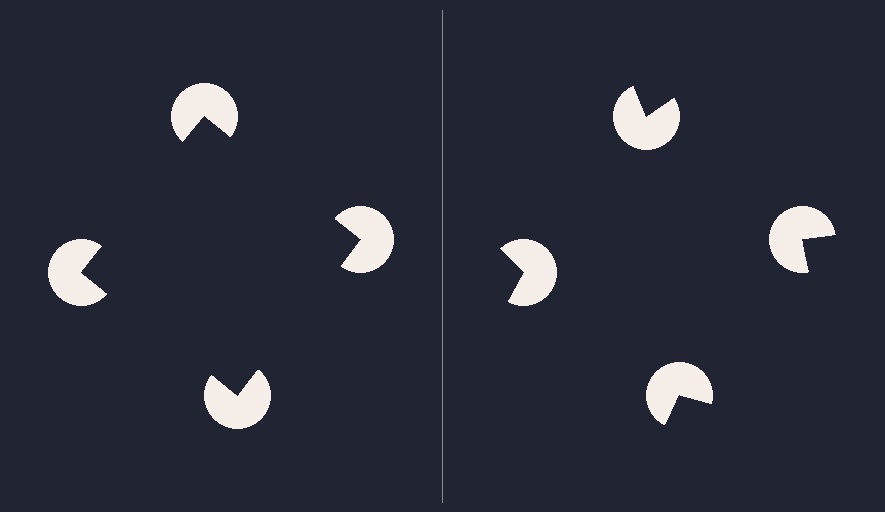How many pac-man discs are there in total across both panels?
8 — 4 on each side.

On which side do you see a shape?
An illusory square appears on the left side. On the right side the wedge cuts are rotated, so no coherent shape forms.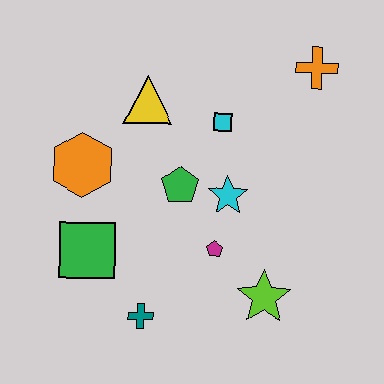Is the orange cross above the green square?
Yes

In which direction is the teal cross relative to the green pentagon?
The teal cross is below the green pentagon.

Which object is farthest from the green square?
The orange cross is farthest from the green square.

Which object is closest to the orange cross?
The cyan square is closest to the orange cross.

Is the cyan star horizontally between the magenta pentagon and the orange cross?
Yes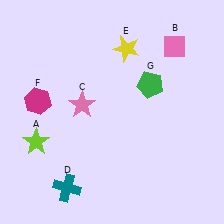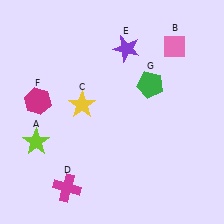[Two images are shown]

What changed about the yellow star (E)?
In Image 1, E is yellow. In Image 2, it changed to purple.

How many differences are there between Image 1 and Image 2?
There are 3 differences between the two images.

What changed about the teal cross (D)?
In Image 1, D is teal. In Image 2, it changed to magenta.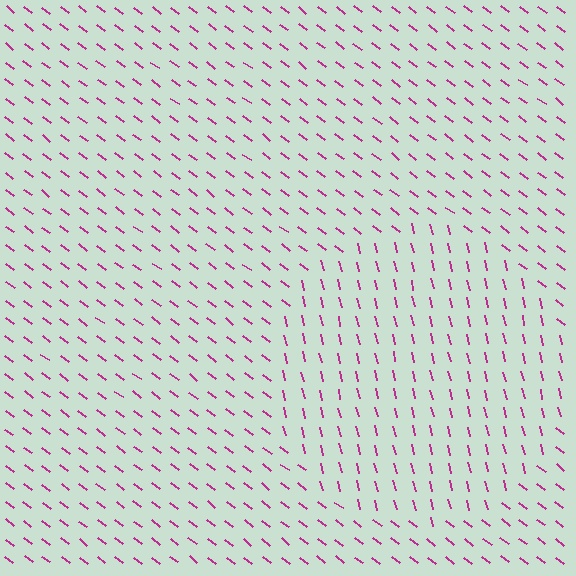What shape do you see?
I see a circle.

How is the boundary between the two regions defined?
The boundary is defined purely by a change in line orientation (approximately 40 degrees difference). All lines are the same color and thickness.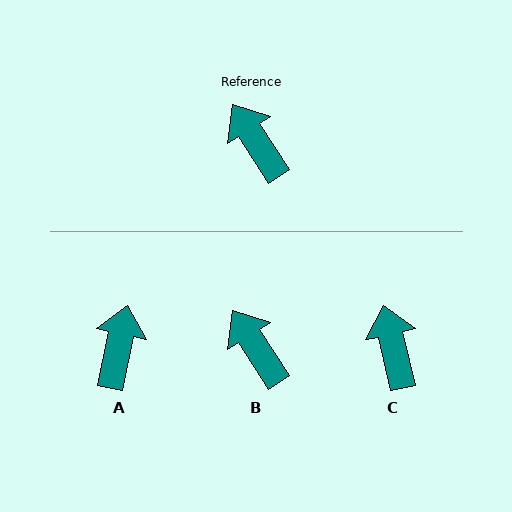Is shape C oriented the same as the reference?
No, it is off by about 20 degrees.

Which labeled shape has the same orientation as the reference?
B.